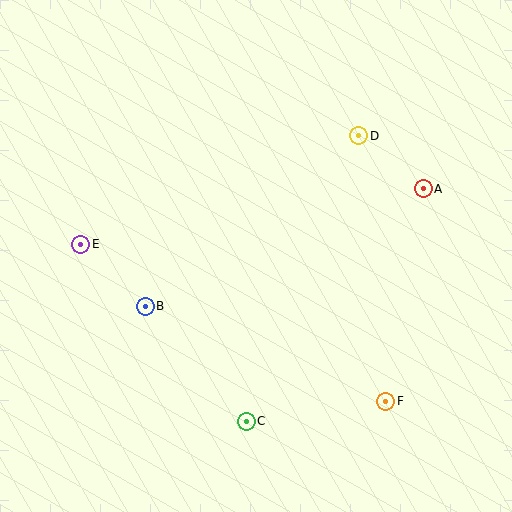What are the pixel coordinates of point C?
Point C is at (246, 421).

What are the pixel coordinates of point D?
Point D is at (359, 136).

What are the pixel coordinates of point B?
Point B is at (145, 306).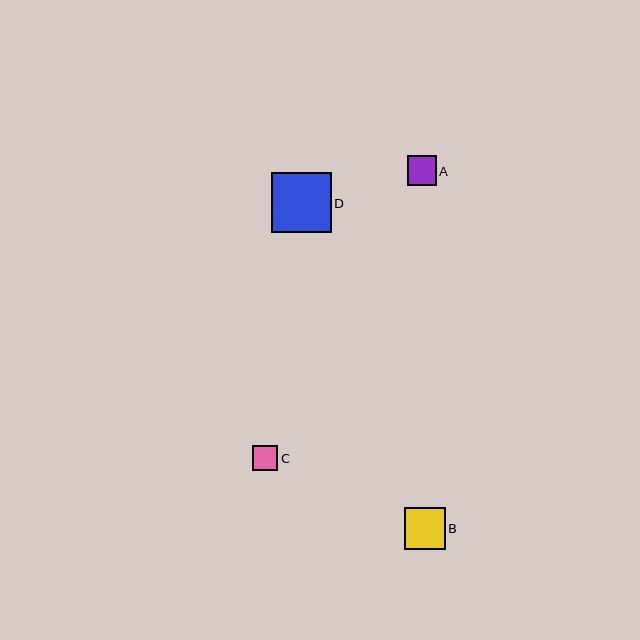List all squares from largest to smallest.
From largest to smallest: D, B, A, C.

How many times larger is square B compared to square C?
Square B is approximately 1.7 times the size of square C.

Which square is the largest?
Square D is the largest with a size of approximately 59 pixels.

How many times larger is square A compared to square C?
Square A is approximately 1.2 times the size of square C.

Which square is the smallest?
Square C is the smallest with a size of approximately 25 pixels.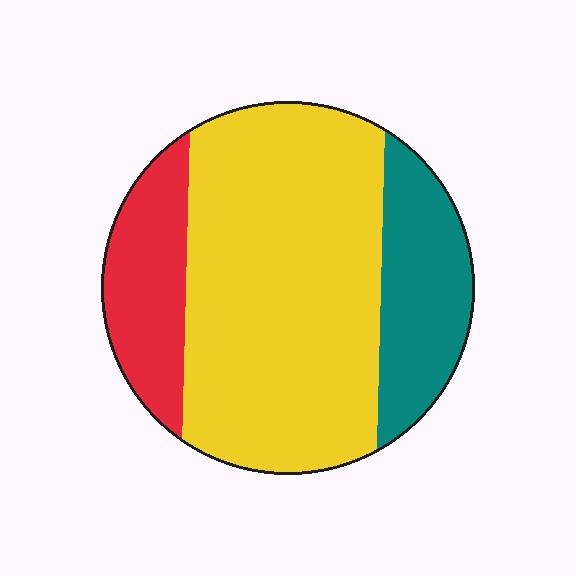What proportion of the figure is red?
Red takes up about one sixth (1/6) of the figure.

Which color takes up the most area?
Yellow, at roughly 65%.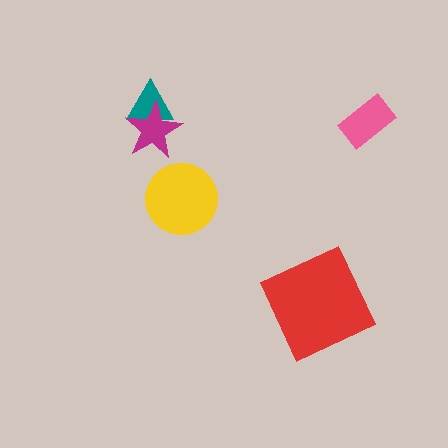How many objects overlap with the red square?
0 objects overlap with the red square.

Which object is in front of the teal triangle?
The magenta star is in front of the teal triangle.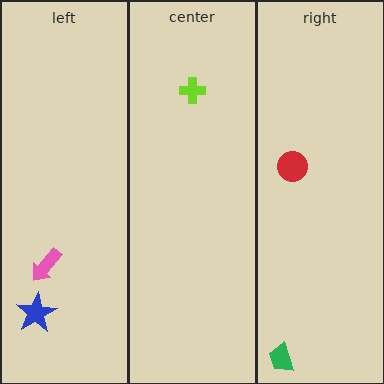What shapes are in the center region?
The lime cross.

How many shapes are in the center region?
1.